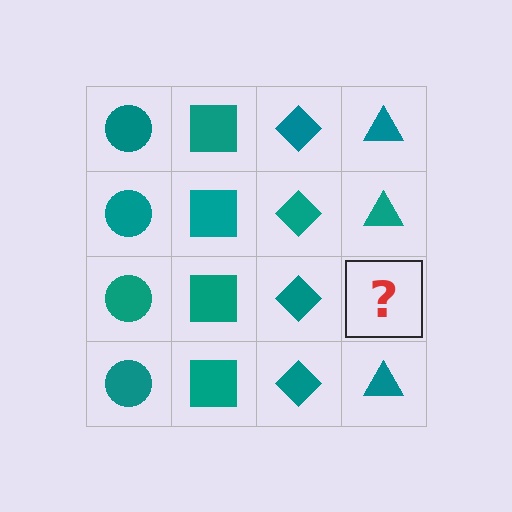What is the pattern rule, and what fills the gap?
The rule is that each column has a consistent shape. The gap should be filled with a teal triangle.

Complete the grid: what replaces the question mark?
The question mark should be replaced with a teal triangle.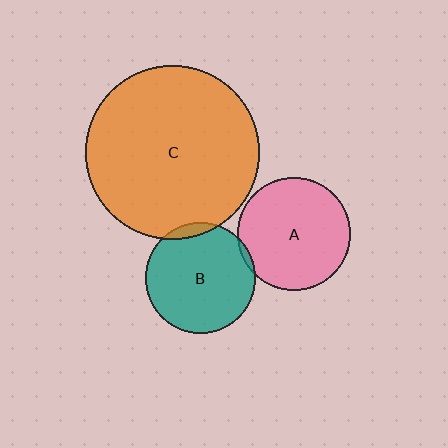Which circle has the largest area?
Circle C (orange).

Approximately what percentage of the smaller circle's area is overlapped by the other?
Approximately 5%.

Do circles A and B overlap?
Yes.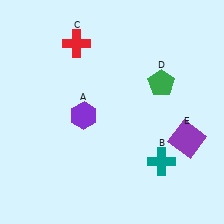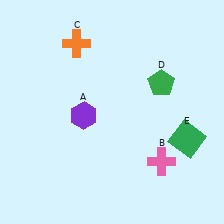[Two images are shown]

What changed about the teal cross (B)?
In Image 1, B is teal. In Image 2, it changed to pink.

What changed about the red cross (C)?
In Image 1, C is red. In Image 2, it changed to orange.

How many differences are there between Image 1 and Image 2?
There are 3 differences between the two images.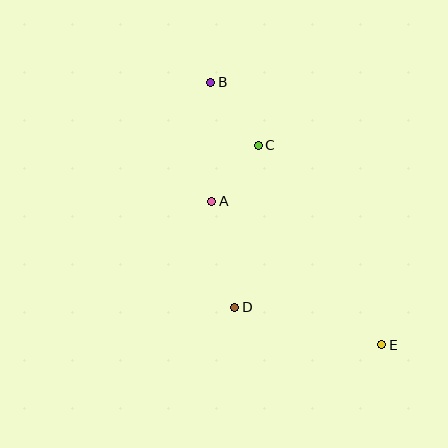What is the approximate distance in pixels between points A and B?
The distance between A and B is approximately 119 pixels.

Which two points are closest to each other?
Points A and C are closest to each other.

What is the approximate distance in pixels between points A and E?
The distance between A and E is approximately 223 pixels.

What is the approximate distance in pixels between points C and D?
The distance between C and D is approximately 164 pixels.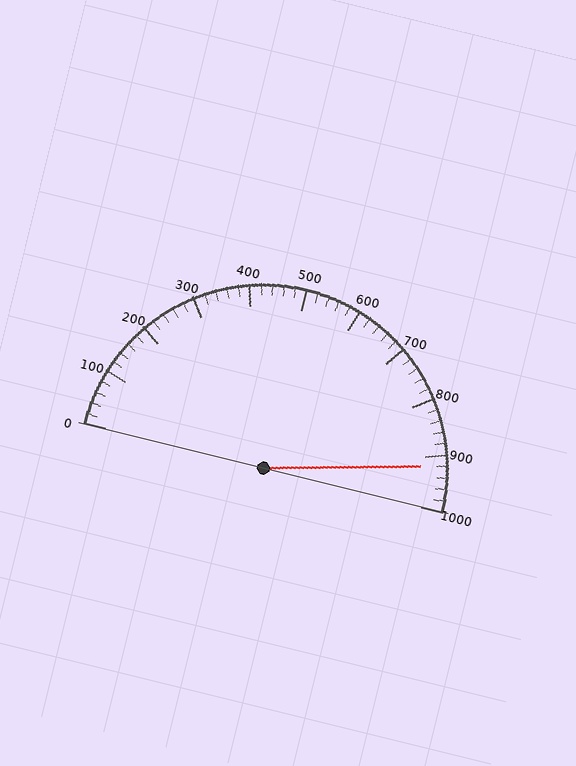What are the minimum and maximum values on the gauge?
The gauge ranges from 0 to 1000.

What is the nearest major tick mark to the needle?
The nearest major tick mark is 900.